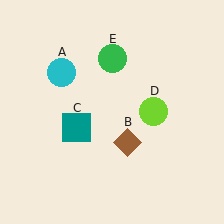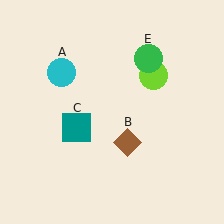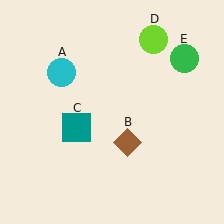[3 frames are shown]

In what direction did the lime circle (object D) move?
The lime circle (object D) moved up.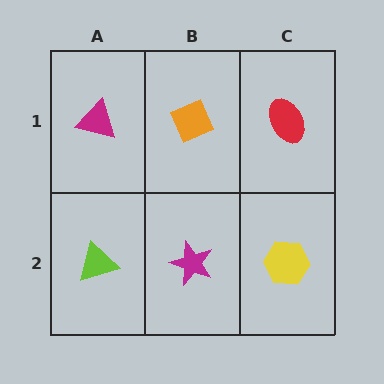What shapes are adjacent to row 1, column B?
A magenta star (row 2, column B), a magenta triangle (row 1, column A), a red ellipse (row 1, column C).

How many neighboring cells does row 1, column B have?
3.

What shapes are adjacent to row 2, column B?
An orange diamond (row 1, column B), a lime triangle (row 2, column A), a yellow hexagon (row 2, column C).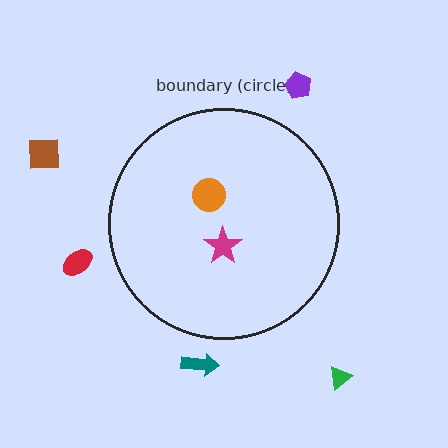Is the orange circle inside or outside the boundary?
Inside.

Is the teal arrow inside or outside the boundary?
Outside.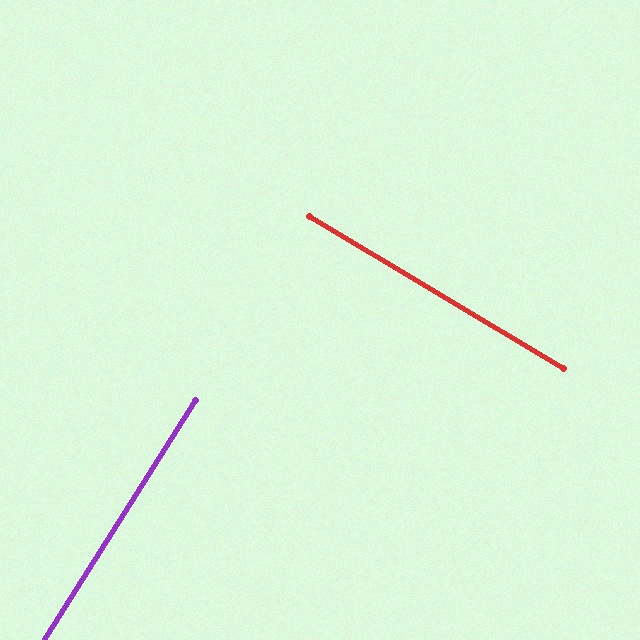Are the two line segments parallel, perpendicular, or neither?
Perpendicular — they meet at approximately 89°.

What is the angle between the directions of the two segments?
Approximately 89 degrees.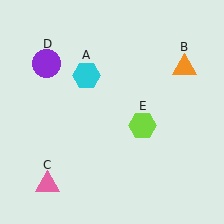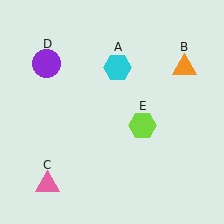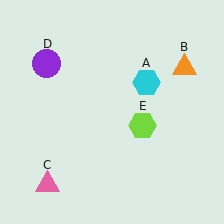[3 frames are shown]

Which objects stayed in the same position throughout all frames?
Orange triangle (object B) and pink triangle (object C) and purple circle (object D) and lime hexagon (object E) remained stationary.